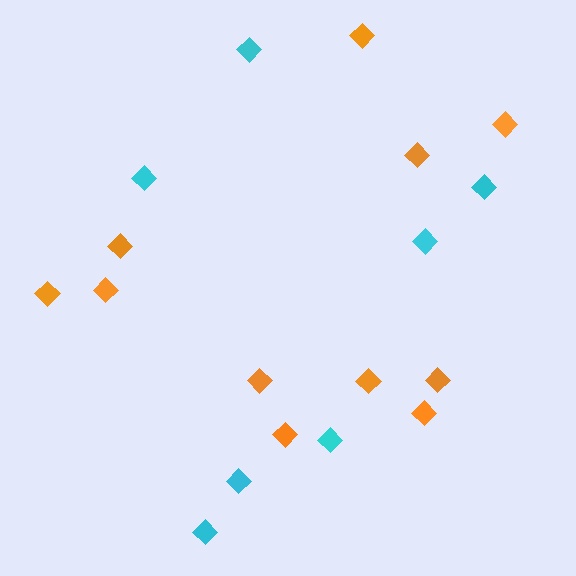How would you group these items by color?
There are 2 groups: one group of orange diamonds (11) and one group of cyan diamonds (7).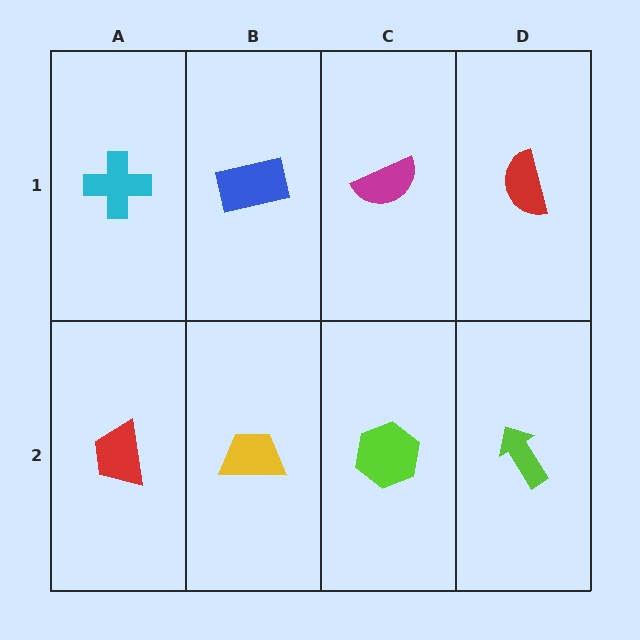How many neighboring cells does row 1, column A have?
2.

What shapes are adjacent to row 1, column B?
A yellow trapezoid (row 2, column B), a cyan cross (row 1, column A), a magenta semicircle (row 1, column C).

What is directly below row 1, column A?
A red trapezoid.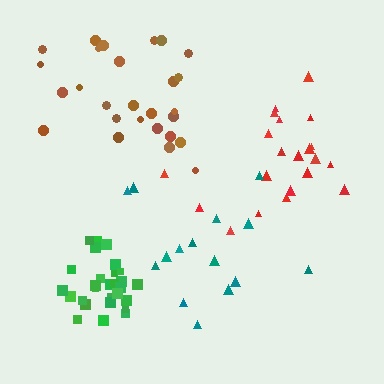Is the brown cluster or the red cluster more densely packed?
Red.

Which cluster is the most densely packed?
Green.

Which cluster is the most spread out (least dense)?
Teal.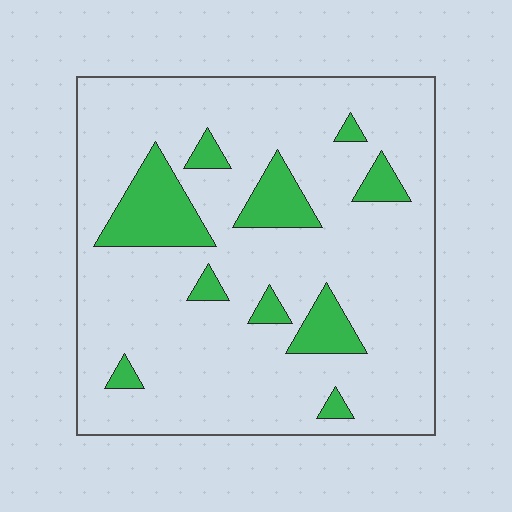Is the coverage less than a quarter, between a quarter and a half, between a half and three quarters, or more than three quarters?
Less than a quarter.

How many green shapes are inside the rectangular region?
10.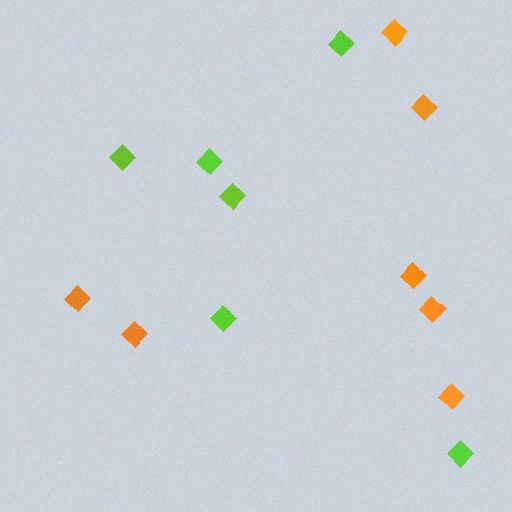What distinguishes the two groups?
There are 2 groups: one group of lime diamonds (6) and one group of orange diamonds (7).